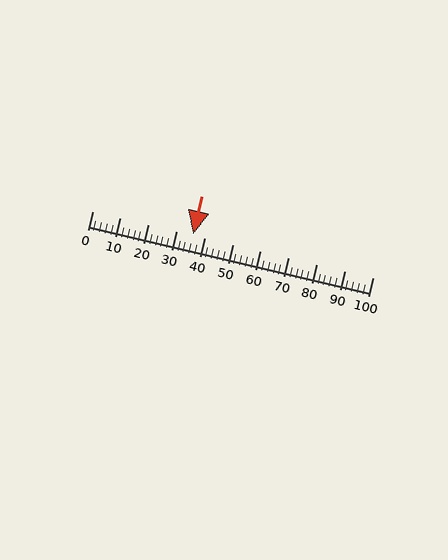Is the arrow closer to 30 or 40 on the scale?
The arrow is closer to 40.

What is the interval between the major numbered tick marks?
The major tick marks are spaced 10 units apart.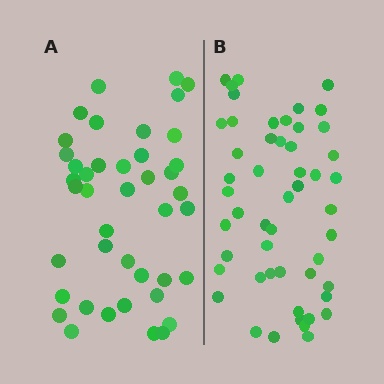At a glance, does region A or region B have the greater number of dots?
Region B (the right region) has more dots.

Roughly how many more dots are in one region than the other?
Region B has roughly 8 or so more dots than region A.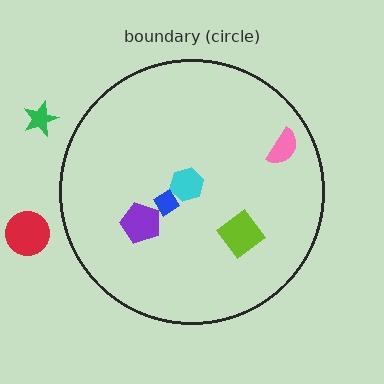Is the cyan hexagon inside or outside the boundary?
Inside.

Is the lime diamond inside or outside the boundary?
Inside.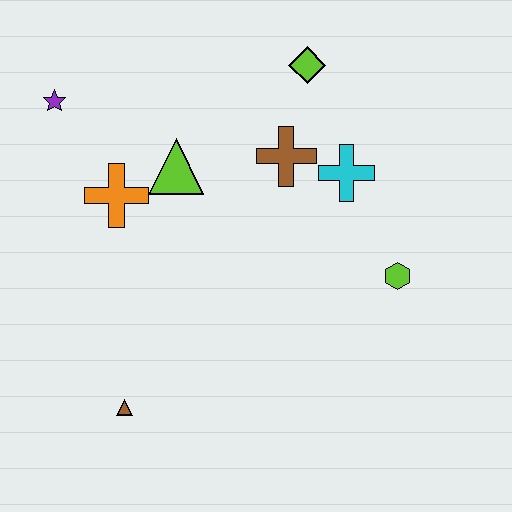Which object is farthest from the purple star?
The lime hexagon is farthest from the purple star.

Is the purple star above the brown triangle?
Yes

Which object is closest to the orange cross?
The lime triangle is closest to the orange cross.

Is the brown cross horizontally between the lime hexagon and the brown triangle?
Yes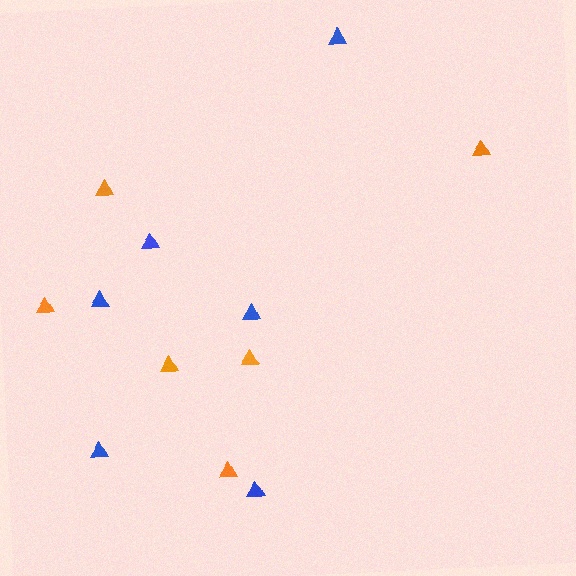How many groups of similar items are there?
There are 2 groups: one group of orange triangles (6) and one group of blue triangles (6).